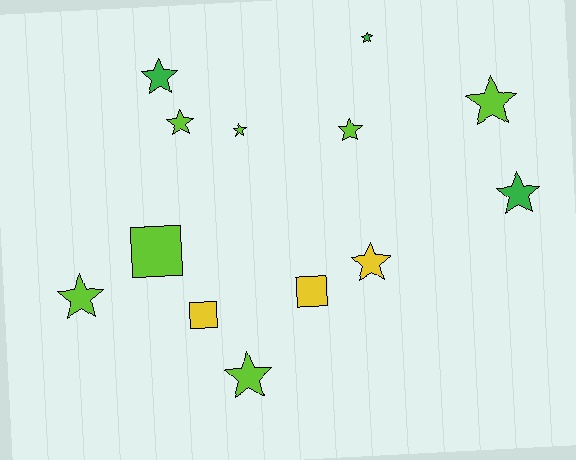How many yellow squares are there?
There are 2 yellow squares.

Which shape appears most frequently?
Star, with 10 objects.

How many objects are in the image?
There are 13 objects.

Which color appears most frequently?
Lime, with 7 objects.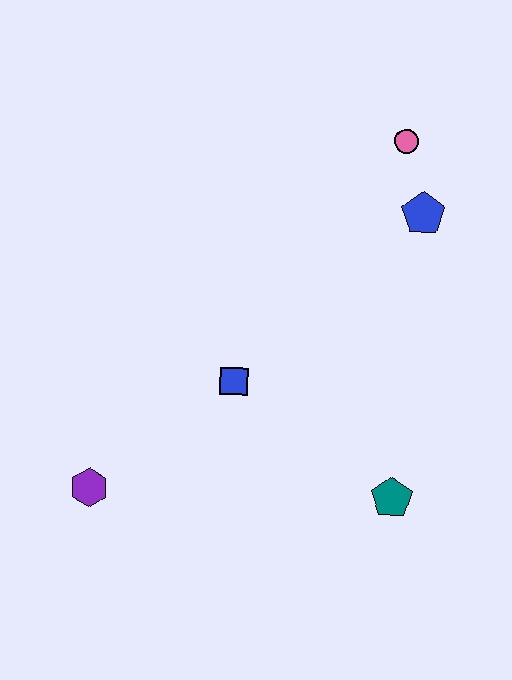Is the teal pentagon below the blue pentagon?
Yes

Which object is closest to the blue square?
The purple hexagon is closest to the blue square.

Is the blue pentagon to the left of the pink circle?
No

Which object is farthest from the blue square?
The pink circle is farthest from the blue square.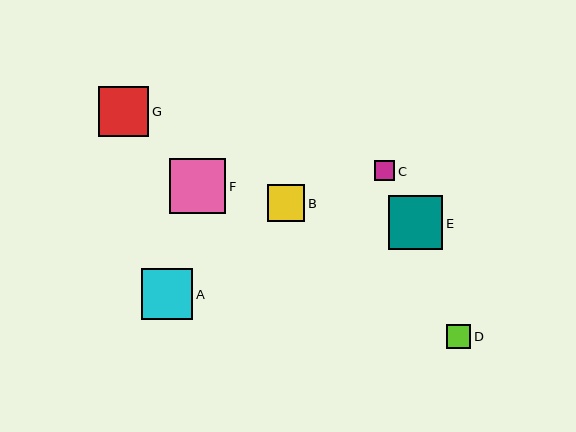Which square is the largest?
Square F is the largest with a size of approximately 56 pixels.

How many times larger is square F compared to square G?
Square F is approximately 1.1 times the size of square G.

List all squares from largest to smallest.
From largest to smallest: F, E, A, G, B, D, C.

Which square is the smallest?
Square C is the smallest with a size of approximately 20 pixels.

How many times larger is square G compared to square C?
Square G is approximately 2.5 times the size of square C.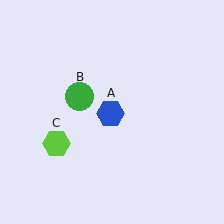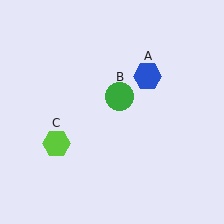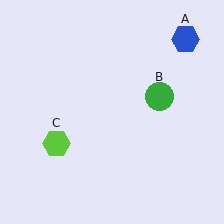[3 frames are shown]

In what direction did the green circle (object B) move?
The green circle (object B) moved right.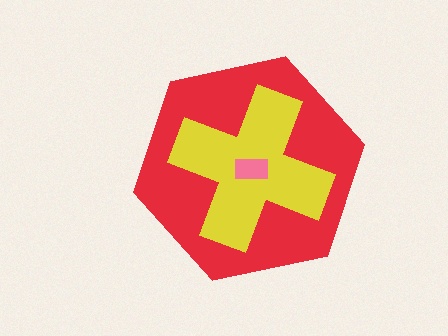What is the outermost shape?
The red hexagon.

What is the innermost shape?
The pink rectangle.